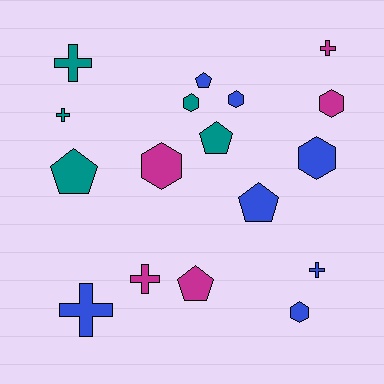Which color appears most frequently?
Blue, with 7 objects.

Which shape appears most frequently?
Cross, with 6 objects.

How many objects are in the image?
There are 17 objects.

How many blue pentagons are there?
There are 2 blue pentagons.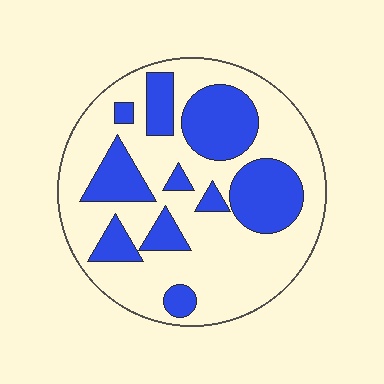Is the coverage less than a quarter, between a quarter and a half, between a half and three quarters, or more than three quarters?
Between a quarter and a half.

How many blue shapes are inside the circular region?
10.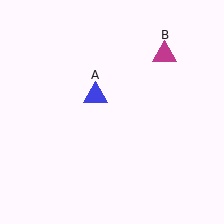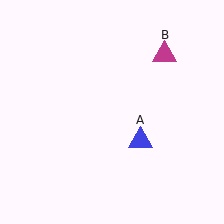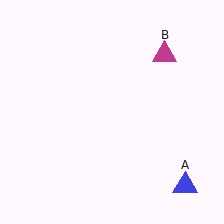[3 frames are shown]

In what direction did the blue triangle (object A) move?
The blue triangle (object A) moved down and to the right.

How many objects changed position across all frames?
1 object changed position: blue triangle (object A).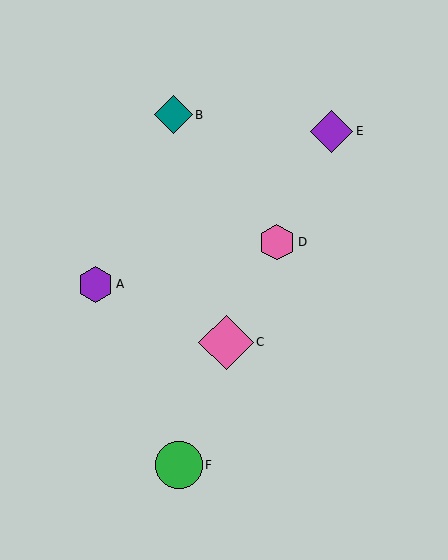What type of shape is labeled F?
Shape F is a green circle.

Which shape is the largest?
The pink diamond (labeled C) is the largest.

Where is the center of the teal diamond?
The center of the teal diamond is at (173, 115).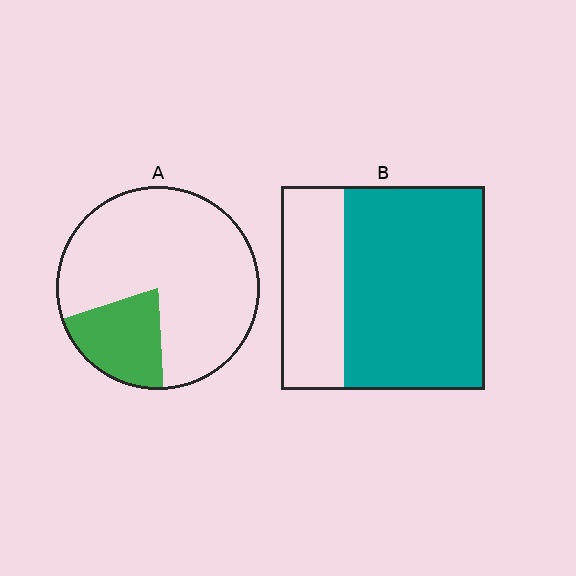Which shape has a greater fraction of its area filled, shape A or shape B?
Shape B.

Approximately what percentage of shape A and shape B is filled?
A is approximately 20% and B is approximately 70%.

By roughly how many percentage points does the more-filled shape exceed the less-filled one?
By roughly 50 percentage points (B over A).